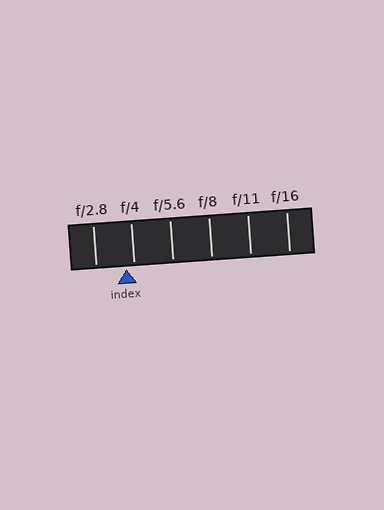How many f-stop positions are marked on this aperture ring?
There are 6 f-stop positions marked.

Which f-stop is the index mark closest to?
The index mark is closest to f/4.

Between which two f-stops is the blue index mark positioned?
The index mark is between f/2.8 and f/4.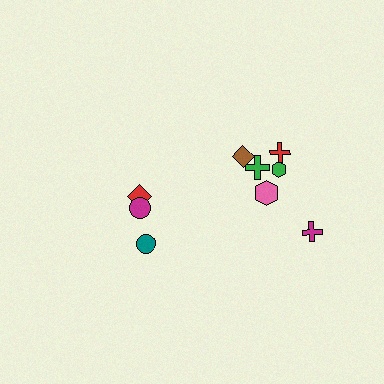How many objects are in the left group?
There are 3 objects.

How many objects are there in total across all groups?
There are 9 objects.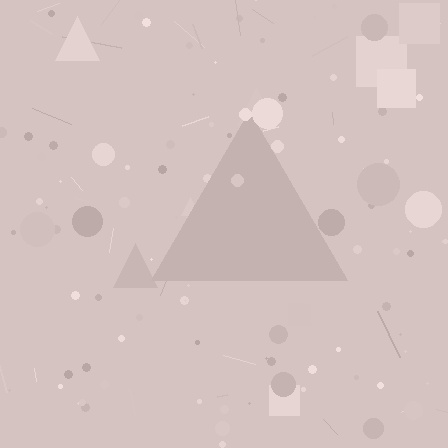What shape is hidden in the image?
A triangle is hidden in the image.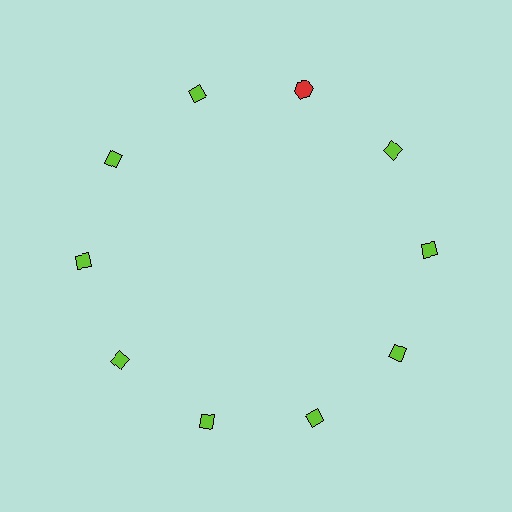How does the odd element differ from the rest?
It differs in both color (red instead of lime) and shape (hexagon instead of diamond).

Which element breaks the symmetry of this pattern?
The red hexagon at roughly the 1 o'clock position breaks the symmetry. All other shapes are lime diamonds.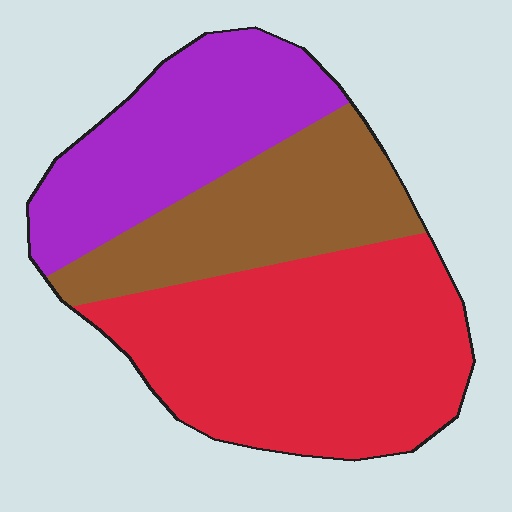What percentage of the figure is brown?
Brown covers about 25% of the figure.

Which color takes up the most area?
Red, at roughly 45%.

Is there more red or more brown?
Red.